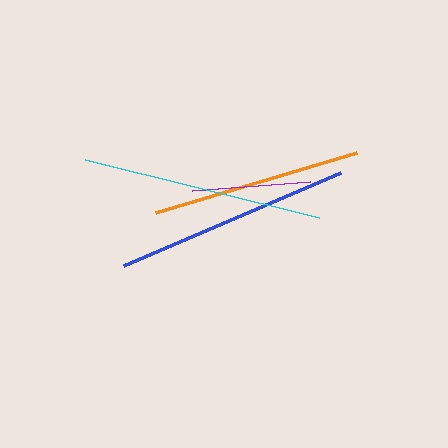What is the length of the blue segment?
The blue segment is approximately 236 pixels long.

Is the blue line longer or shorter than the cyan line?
The cyan line is longer than the blue line.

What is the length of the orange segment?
The orange segment is approximately 210 pixels long.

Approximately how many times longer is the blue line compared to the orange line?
The blue line is approximately 1.1 times the length of the orange line.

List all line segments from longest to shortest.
From longest to shortest: cyan, blue, orange, purple.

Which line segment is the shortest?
The purple line is the shortest at approximately 119 pixels.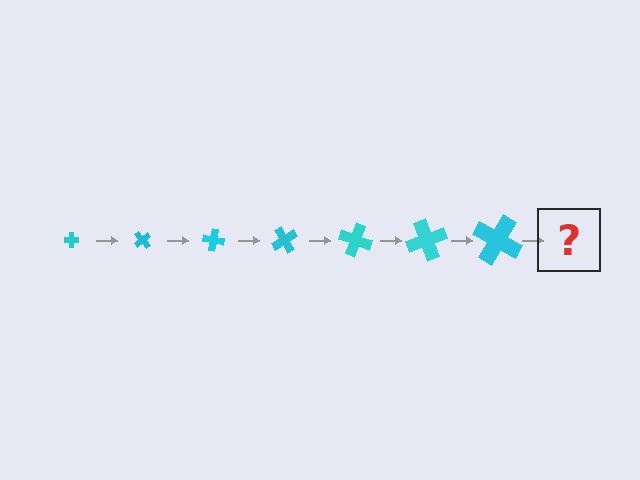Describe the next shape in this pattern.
It should be a cross, larger than the previous one and rotated 350 degrees from the start.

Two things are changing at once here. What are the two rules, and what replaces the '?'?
The two rules are that the cross grows larger each step and it rotates 50 degrees each step. The '?' should be a cross, larger than the previous one and rotated 350 degrees from the start.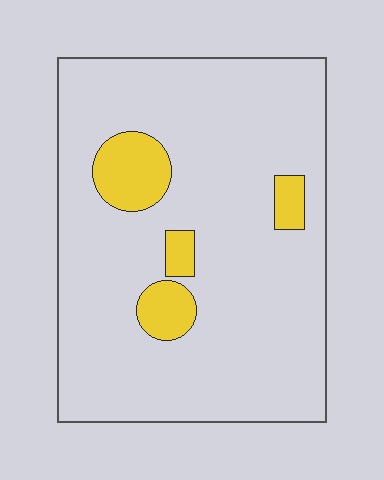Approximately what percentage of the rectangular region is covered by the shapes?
Approximately 10%.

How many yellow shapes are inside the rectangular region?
4.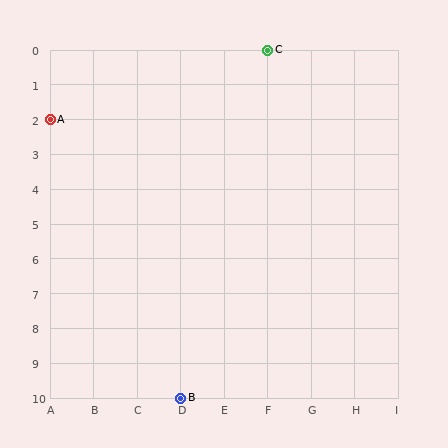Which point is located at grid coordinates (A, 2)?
Point A is at (A, 2).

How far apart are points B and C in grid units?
Points B and C are 2 columns and 10 rows apart (about 10.2 grid units diagonally).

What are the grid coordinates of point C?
Point C is at grid coordinates (F, 0).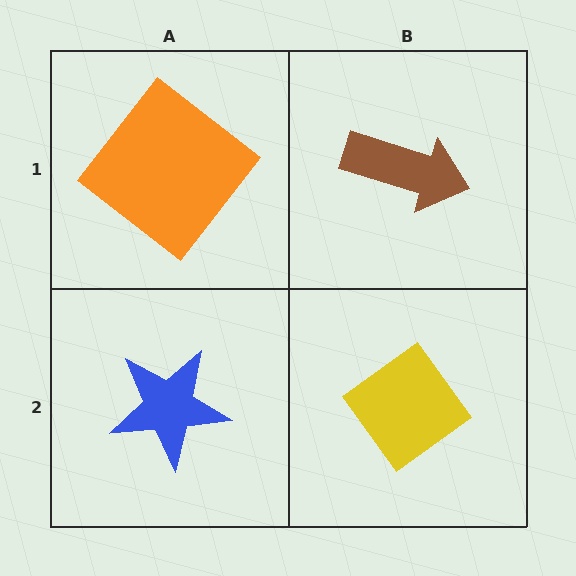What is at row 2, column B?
A yellow diamond.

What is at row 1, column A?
An orange diamond.